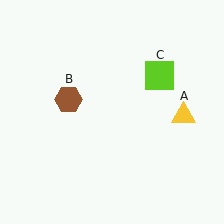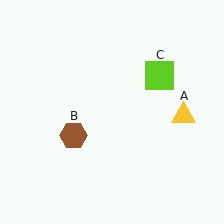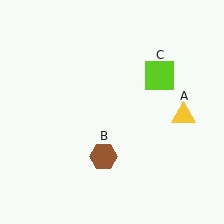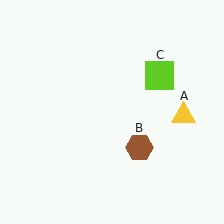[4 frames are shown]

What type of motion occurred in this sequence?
The brown hexagon (object B) rotated counterclockwise around the center of the scene.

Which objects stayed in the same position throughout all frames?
Yellow triangle (object A) and lime square (object C) remained stationary.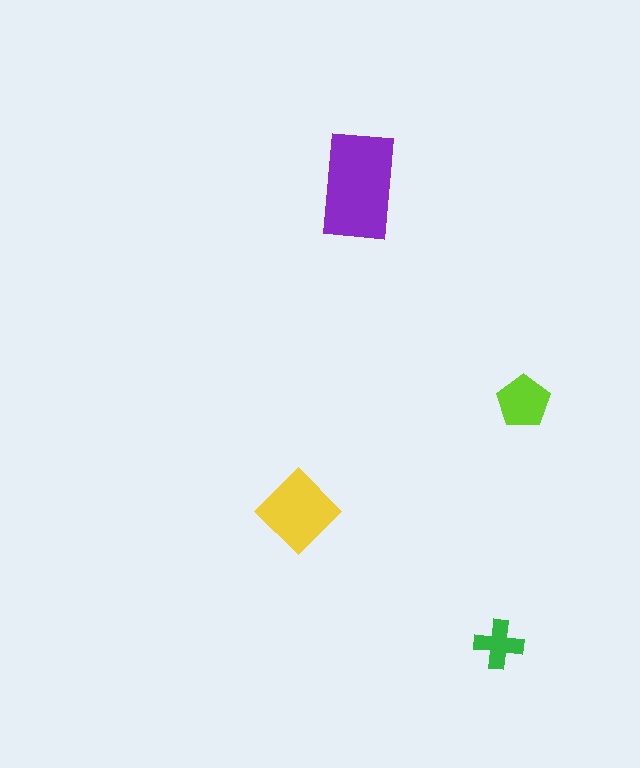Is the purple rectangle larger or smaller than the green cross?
Larger.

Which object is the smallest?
The green cross.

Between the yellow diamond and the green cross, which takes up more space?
The yellow diamond.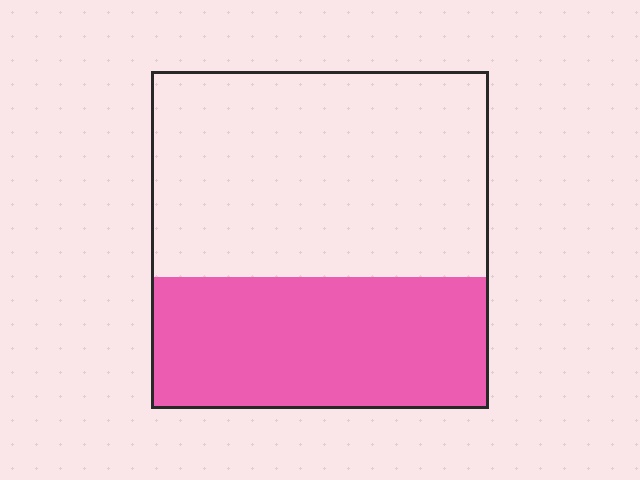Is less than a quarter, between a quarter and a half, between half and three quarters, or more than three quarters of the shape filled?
Between a quarter and a half.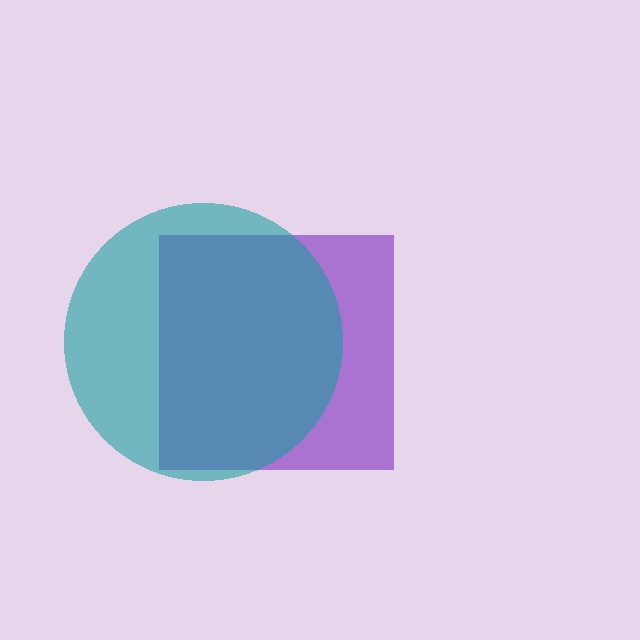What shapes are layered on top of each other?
The layered shapes are: a purple square, a teal circle.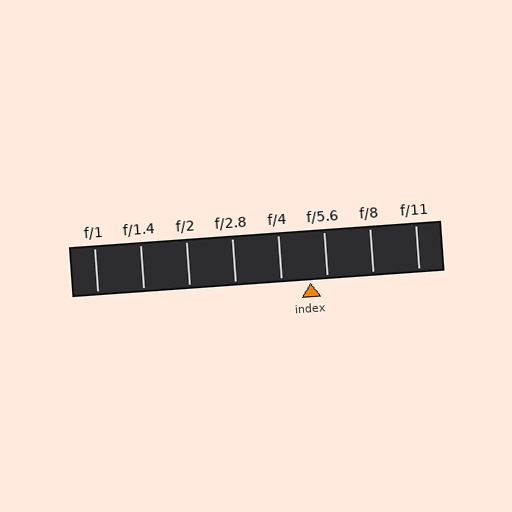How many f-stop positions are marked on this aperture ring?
There are 8 f-stop positions marked.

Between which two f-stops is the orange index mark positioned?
The index mark is between f/4 and f/5.6.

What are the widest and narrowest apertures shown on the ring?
The widest aperture shown is f/1 and the narrowest is f/11.